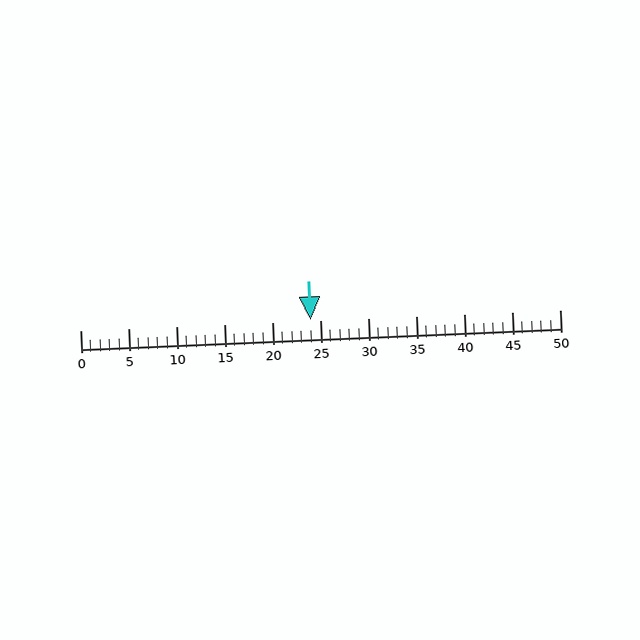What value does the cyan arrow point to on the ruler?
The cyan arrow points to approximately 24.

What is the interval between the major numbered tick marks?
The major tick marks are spaced 5 units apart.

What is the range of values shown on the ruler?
The ruler shows values from 0 to 50.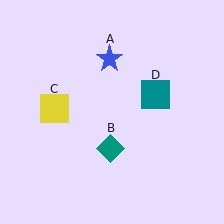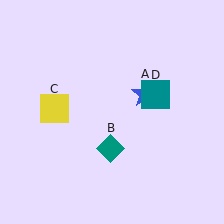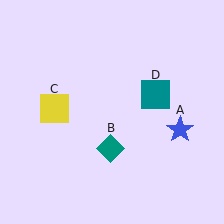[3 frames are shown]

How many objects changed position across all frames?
1 object changed position: blue star (object A).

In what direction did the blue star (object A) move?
The blue star (object A) moved down and to the right.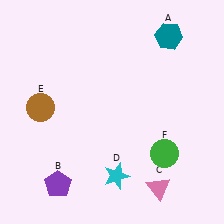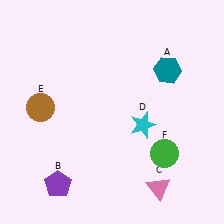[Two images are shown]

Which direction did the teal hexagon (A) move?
The teal hexagon (A) moved down.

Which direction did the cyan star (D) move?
The cyan star (D) moved up.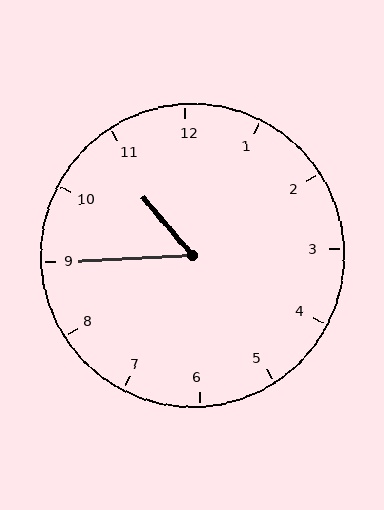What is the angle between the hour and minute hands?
Approximately 52 degrees.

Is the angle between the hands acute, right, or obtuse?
It is acute.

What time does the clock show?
10:45.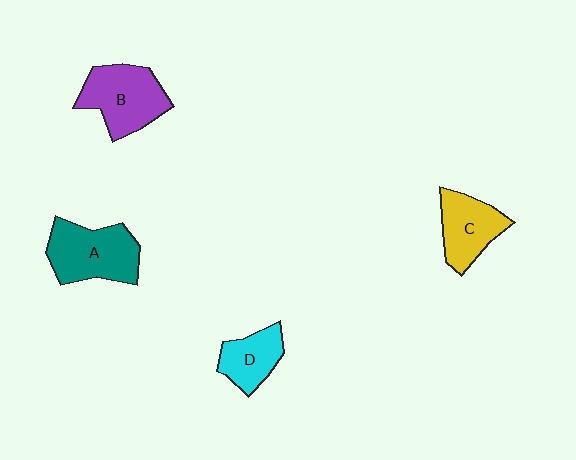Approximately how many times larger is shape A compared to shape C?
Approximately 1.3 times.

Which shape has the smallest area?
Shape D (cyan).